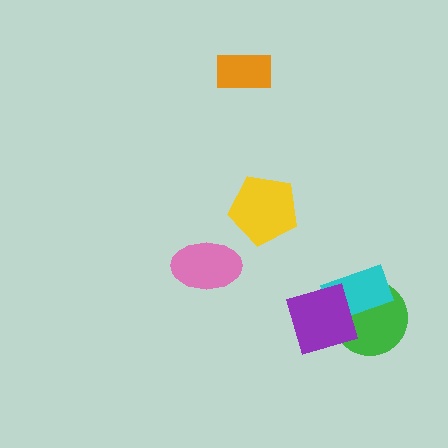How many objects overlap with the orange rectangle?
0 objects overlap with the orange rectangle.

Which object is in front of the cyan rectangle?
The purple diamond is in front of the cyan rectangle.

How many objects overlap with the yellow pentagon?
0 objects overlap with the yellow pentagon.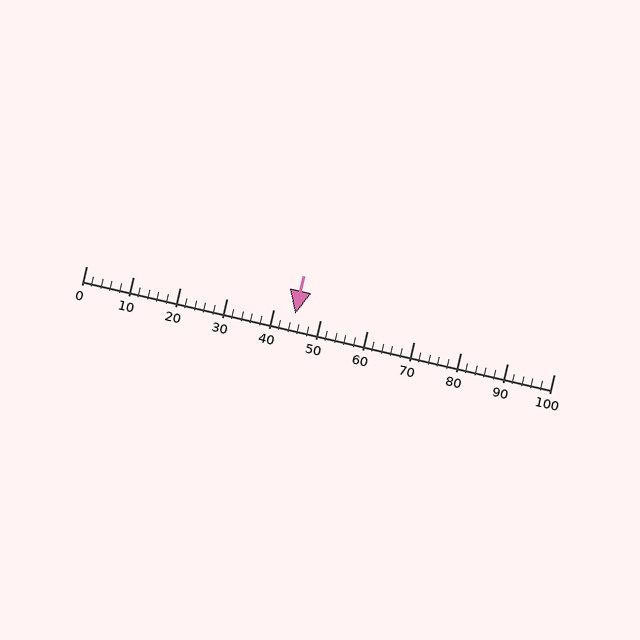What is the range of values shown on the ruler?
The ruler shows values from 0 to 100.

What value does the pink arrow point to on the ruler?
The pink arrow points to approximately 45.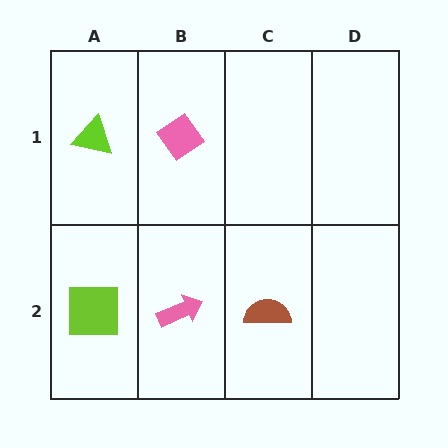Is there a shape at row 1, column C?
No, that cell is empty.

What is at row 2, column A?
A lime square.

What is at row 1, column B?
A pink diamond.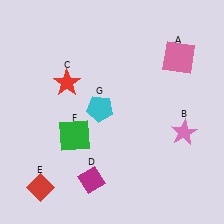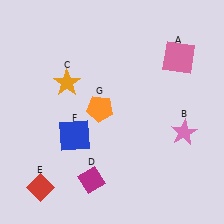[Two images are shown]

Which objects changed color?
C changed from red to orange. F changed from green to blue. G changed from cyan to orange.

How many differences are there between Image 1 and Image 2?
There are 3 differences between the two images.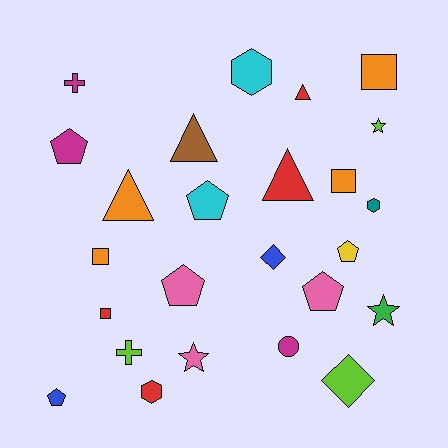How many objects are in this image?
There are 25 objects.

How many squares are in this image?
There are 4 squares.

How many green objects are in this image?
There is 1 green object.